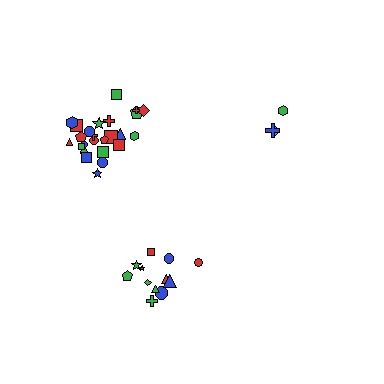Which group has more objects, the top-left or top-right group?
The top-left group.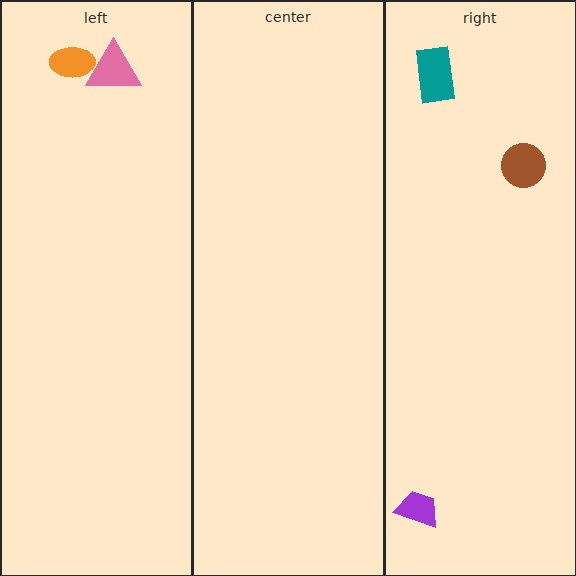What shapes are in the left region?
The pink triangle, the orange ellipse.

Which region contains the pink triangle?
The left region.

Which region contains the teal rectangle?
The right region.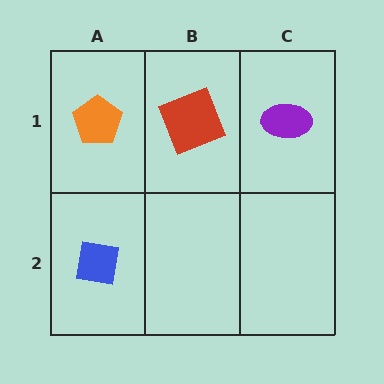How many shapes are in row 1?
3 shapes.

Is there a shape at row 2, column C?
No, that cell is empty.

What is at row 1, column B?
A red square.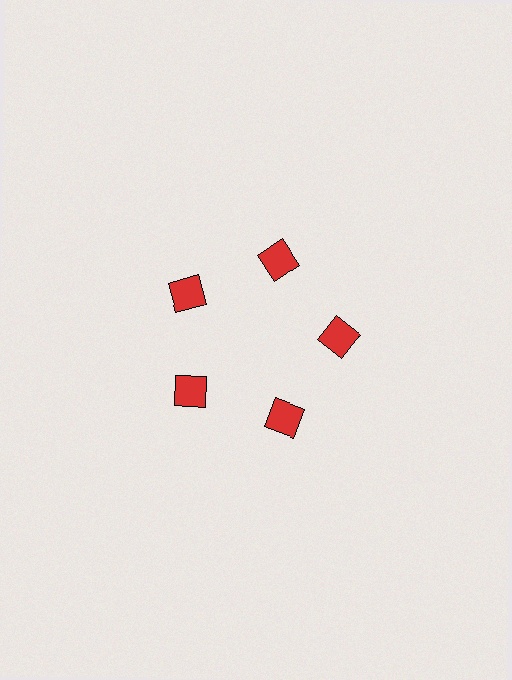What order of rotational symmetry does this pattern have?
This pattern has 5-fold rotational symmetry.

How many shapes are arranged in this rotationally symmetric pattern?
There are 5 shapes, arranged in 5 groups of 1.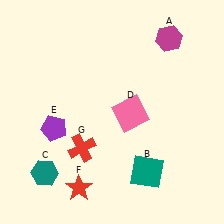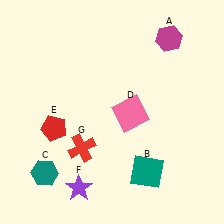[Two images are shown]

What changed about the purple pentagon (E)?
In Image 1, E is purple. In Image 2, it changed to red.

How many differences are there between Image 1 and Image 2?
There are 2 differences between the two images.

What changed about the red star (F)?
In Image 1, F is red. In Image 2, it changed to purple.